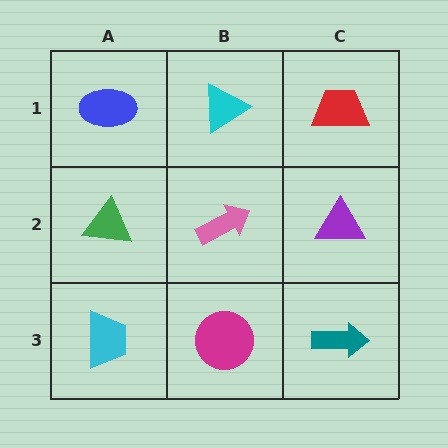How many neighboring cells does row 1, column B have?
3.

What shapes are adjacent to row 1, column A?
A green triangle (row 2, column A), a cyan triangle (row 1, column B).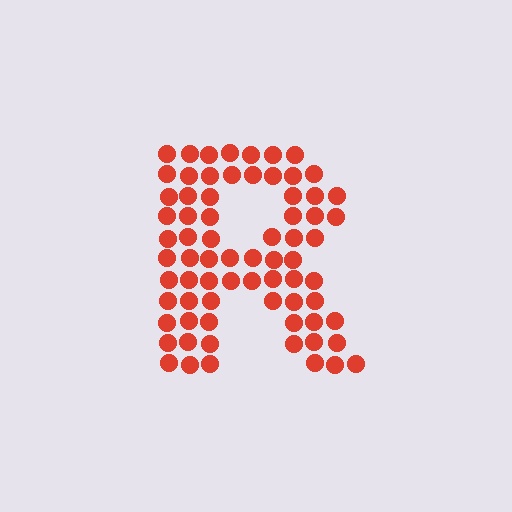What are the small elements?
The small elements are circles.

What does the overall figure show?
The overall figure shows the letter R.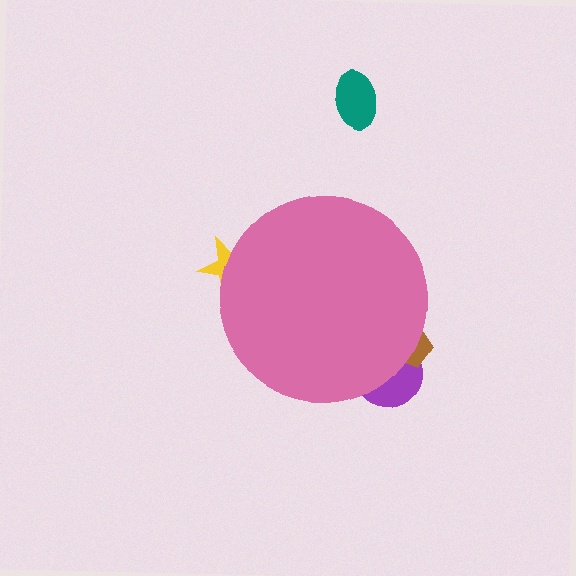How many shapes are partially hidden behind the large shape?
3 shapes are partially hidden.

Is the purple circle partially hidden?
Yes, the purple circle is partially hidden behind the pink circle.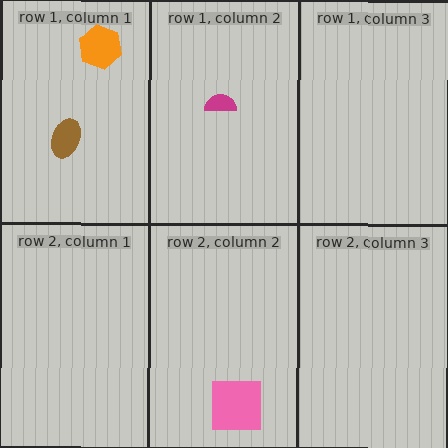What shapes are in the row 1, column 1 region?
The brown ellipse, the orange hexagon.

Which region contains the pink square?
The row 2, column 2 region.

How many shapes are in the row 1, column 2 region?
1.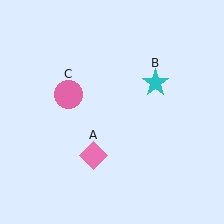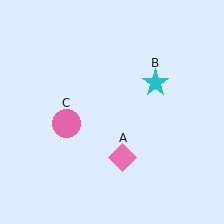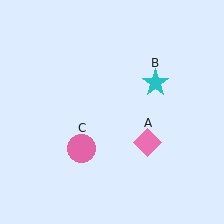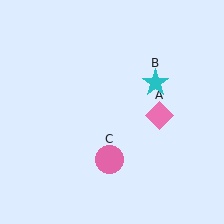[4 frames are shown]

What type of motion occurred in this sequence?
The pink diamond (object A), pink circle (object C) rotated counterclockwise around the center of the scene.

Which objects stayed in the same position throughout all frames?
Cyan star (object B) remained stationary.